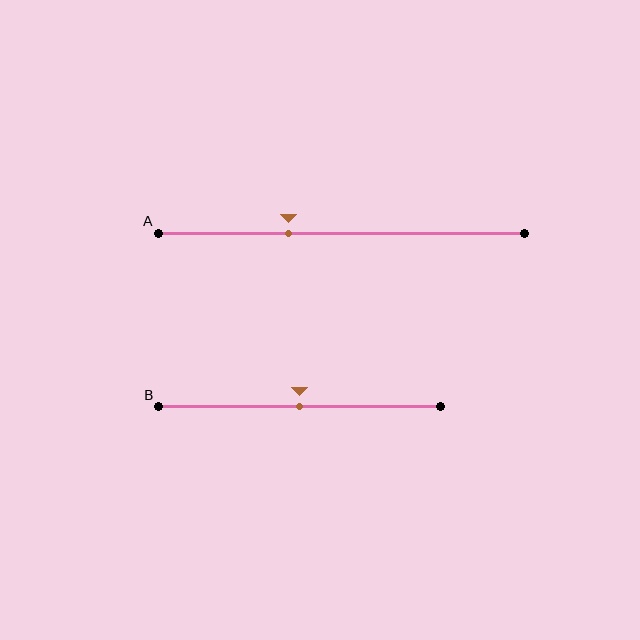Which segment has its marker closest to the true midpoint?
Segment B has its marker closest to the true midpoint.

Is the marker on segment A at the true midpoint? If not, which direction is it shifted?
No, the marker on segment A is shifted to the left by about 14% of the segment length.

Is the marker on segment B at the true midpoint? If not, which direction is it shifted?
Yes, the marker on segment B is at the true midpoint.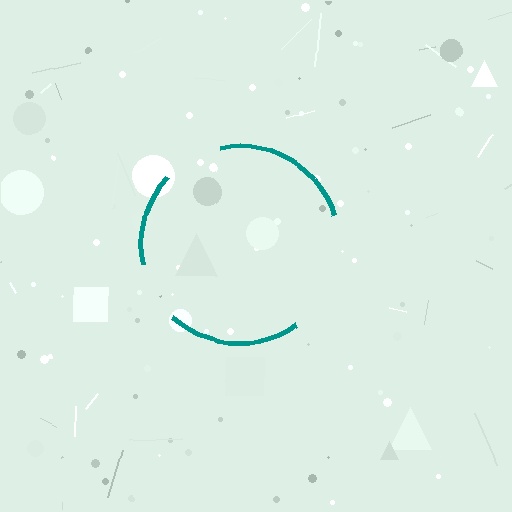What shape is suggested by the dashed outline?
The dashed outline suggests a circle.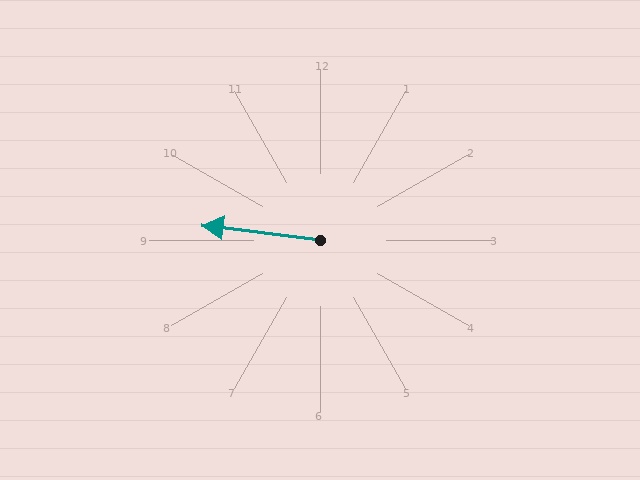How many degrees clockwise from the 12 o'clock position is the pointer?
Approximately 277 degrees.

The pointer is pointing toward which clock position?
Roughly 9 o'clock.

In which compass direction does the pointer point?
West.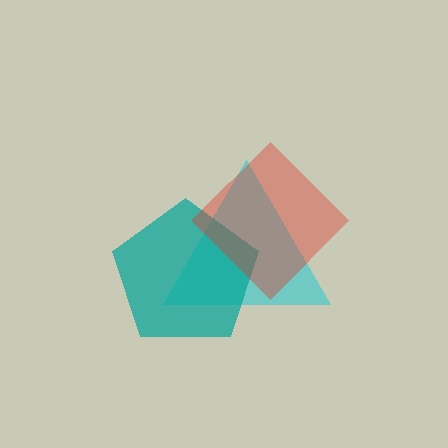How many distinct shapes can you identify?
There are 3 distinct shapes: a cyan triangle, a teal pentagon, a red diamond.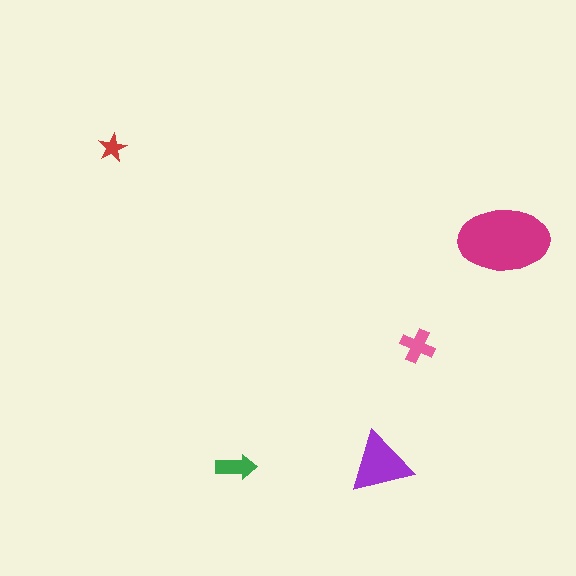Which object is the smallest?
The red star.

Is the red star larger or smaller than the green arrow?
Smaller.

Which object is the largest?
The magenta ellipse.